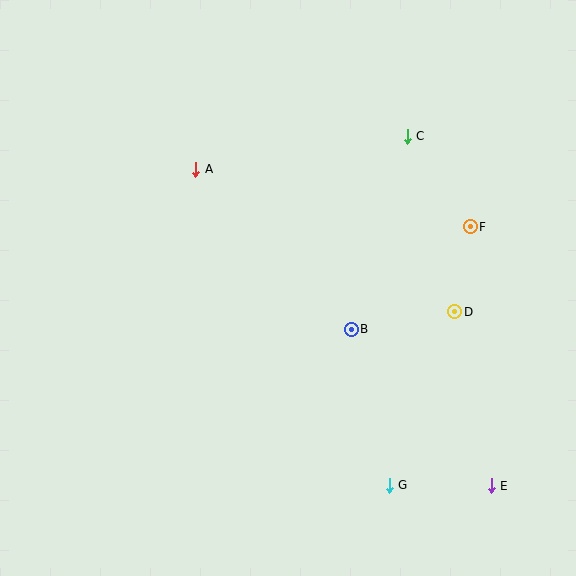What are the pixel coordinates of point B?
Point B is at (351, 329).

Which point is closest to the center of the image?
Point B at (351, 329) is closest to the center.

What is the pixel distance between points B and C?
The distance between B and C is 201 pixels.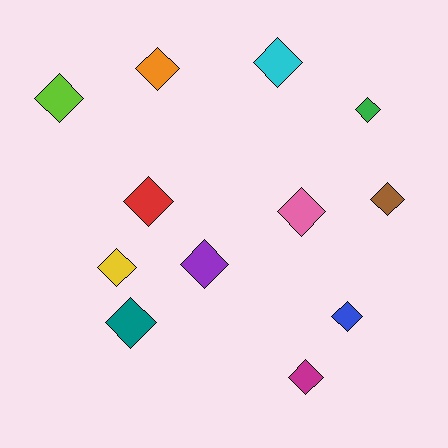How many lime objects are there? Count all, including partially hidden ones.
There is 1 lime object.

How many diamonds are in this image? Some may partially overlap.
There are 12 diamonds.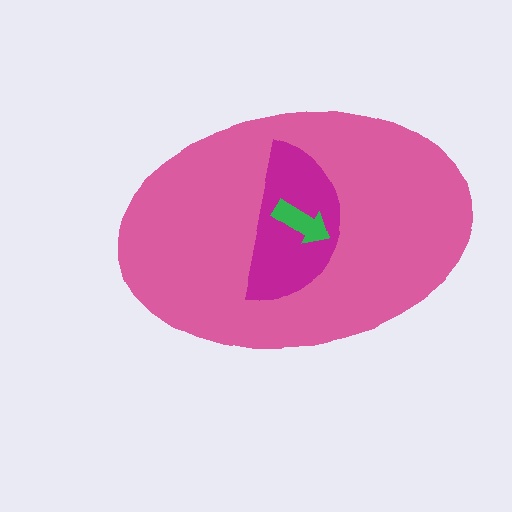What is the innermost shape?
The green arrow.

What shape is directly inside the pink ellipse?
The magenta semicircle.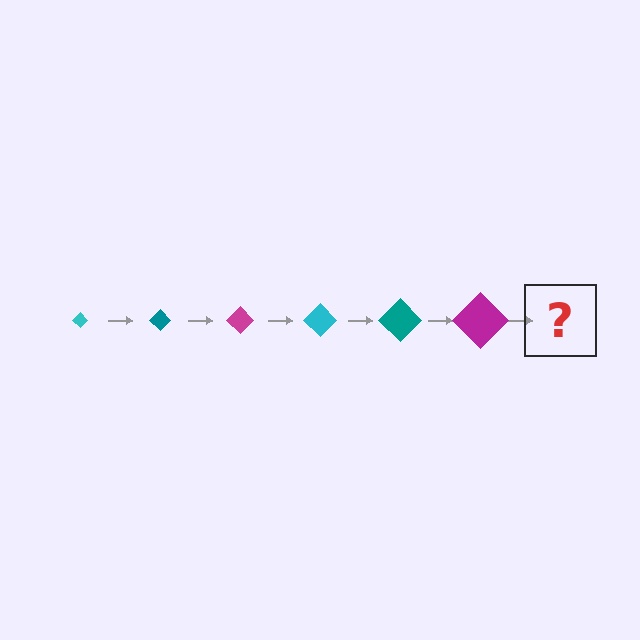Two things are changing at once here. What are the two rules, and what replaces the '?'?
The two rules are that the diamond grows larger each step and the color cycles through cyan, teal, and magenta. The '?' should be a cyan diamond, larger than the previous one.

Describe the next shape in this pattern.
It should be a cyan diamond, larger than the previous one.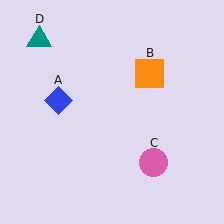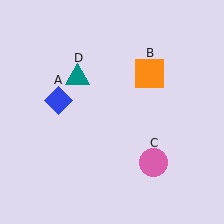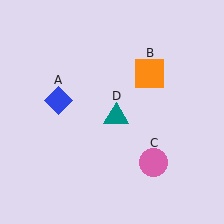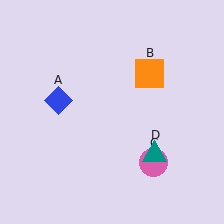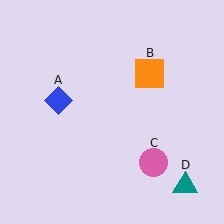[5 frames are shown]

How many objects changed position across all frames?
1 object changed position: teal triangle (object D).